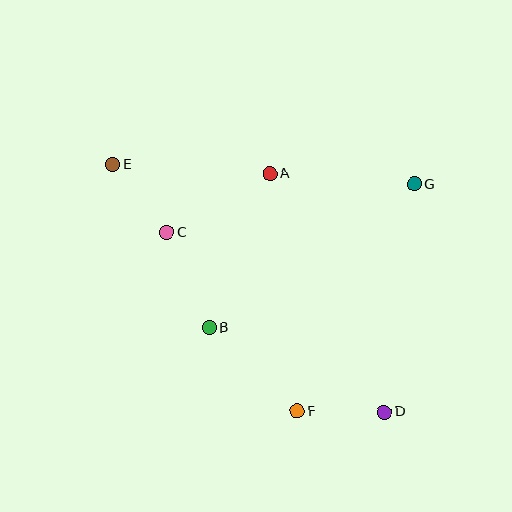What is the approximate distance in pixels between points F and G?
The distance between F and G is approximately 255 pixels.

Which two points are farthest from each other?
Points D and E are farthest from each other.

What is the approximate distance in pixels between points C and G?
The distance between C and G is approximately 252 pixels.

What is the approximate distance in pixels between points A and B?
The distance between A and B is approximately 166 pixels.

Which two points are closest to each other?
Points C and E are closest to each other.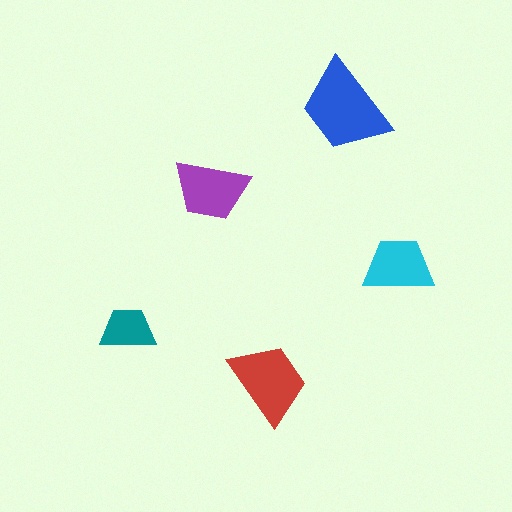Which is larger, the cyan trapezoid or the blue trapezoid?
The blue one.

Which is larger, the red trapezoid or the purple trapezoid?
The red one.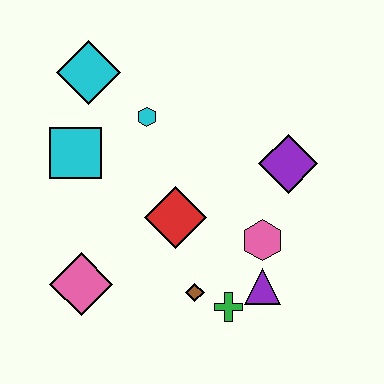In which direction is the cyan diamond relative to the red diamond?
The cyan diamond is above the red diamond.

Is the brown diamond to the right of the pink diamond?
Yes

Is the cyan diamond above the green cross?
Yes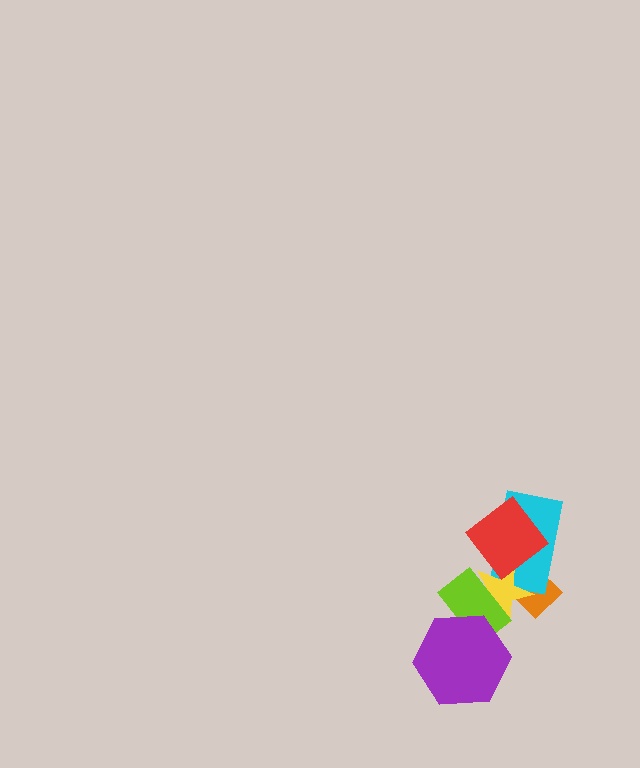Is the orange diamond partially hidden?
Yes, it is partially covered by another shape.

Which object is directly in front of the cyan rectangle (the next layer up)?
The yellow star is directly in front of the cyan rectangle.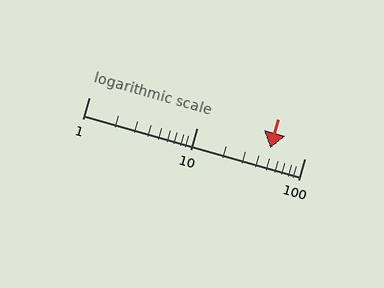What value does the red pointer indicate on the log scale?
The pointer indicates approximately 48.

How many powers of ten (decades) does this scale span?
The scale spans 2 decades, from 1 to 100.